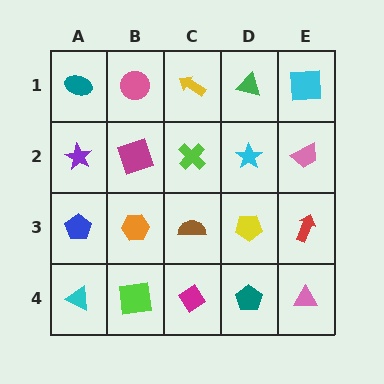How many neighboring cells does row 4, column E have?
2.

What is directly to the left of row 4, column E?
A teal pentagon.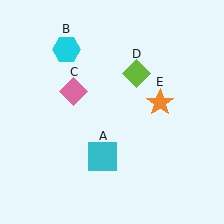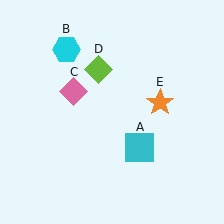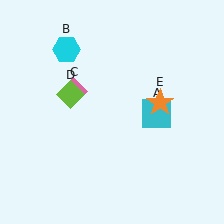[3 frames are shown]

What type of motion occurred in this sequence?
The cyan square (object A), lime diamond (object D) rotated counterclockwise around the center of the scene.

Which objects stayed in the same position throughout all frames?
Cyan hexagon (object B) and pink diamond (object C) and orange star (object E) remained stationary.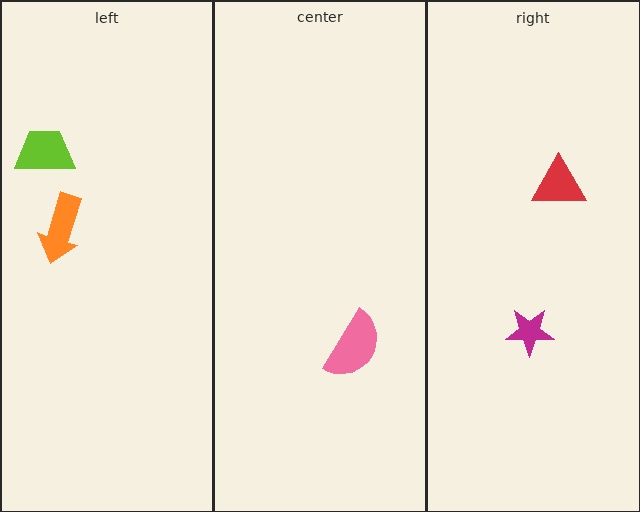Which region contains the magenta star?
The right region.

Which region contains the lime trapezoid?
The left region.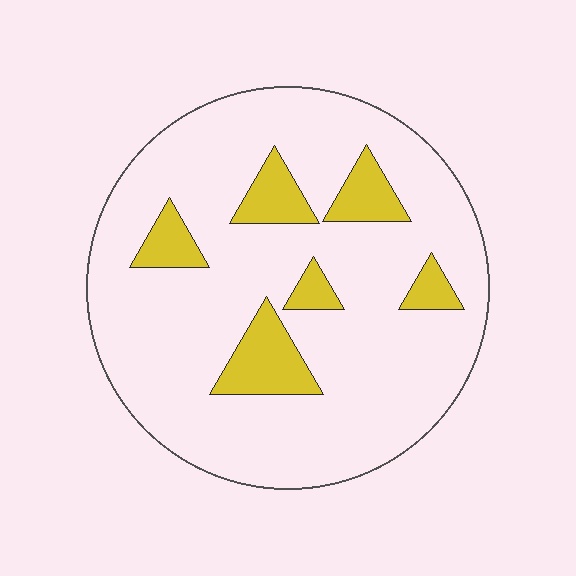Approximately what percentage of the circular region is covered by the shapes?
Approximately 15%.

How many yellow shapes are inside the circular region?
6.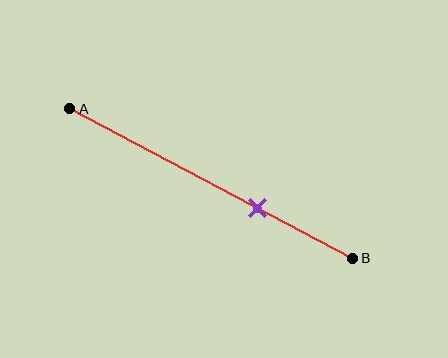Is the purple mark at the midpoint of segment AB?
No, the mark is at about 65% from A, not at the 50% midpoint.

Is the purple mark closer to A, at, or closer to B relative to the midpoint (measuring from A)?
The purple mark is closer to point B than the midpoint of segment AB.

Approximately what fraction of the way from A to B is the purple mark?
The purple mark is approximately 65% of the way from A to B.